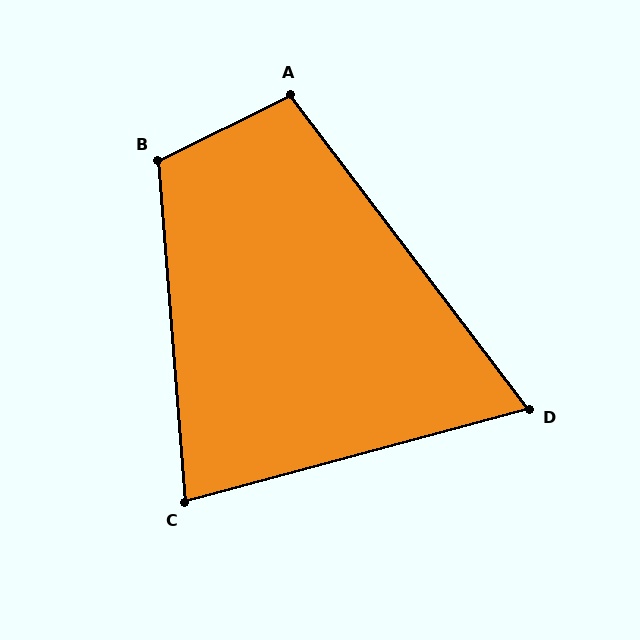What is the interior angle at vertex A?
Approximately 101 degrees (obtuse).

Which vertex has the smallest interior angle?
D, at approximately 68 degrees.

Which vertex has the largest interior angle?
B, at approximately 112 degrees.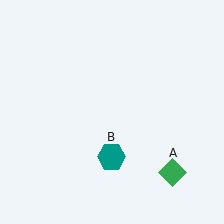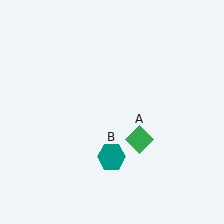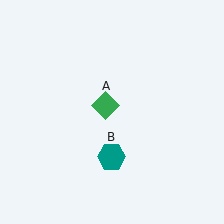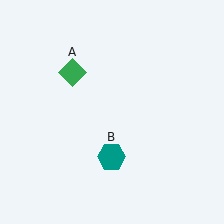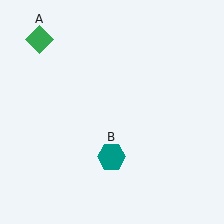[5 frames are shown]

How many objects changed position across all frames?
1 object changed position: green diamond (object A).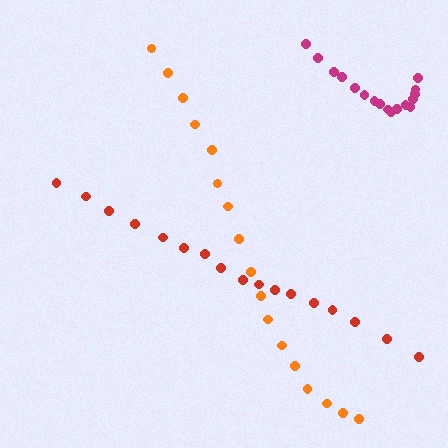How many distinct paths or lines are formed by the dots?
There are 3 distinct paths.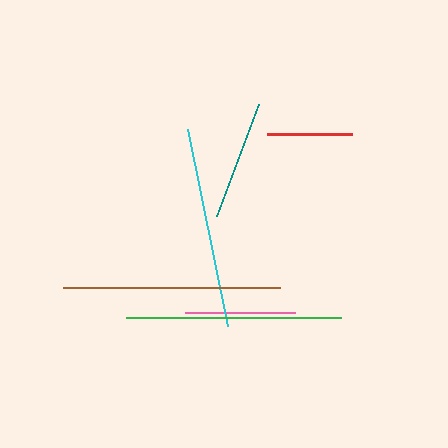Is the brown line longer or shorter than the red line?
The brown line is longer than the red line.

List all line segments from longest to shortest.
From longest to shortest: brown, green, cyan, teal, pink, red.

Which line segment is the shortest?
The red line is the shortest at approximately 85 pixels.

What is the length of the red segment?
The red segment is approximately 85 pixels long.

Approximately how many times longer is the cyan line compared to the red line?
The cyan line is approximately 2.4 times the length of the red line.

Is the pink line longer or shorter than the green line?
The green line is longer than the pink line.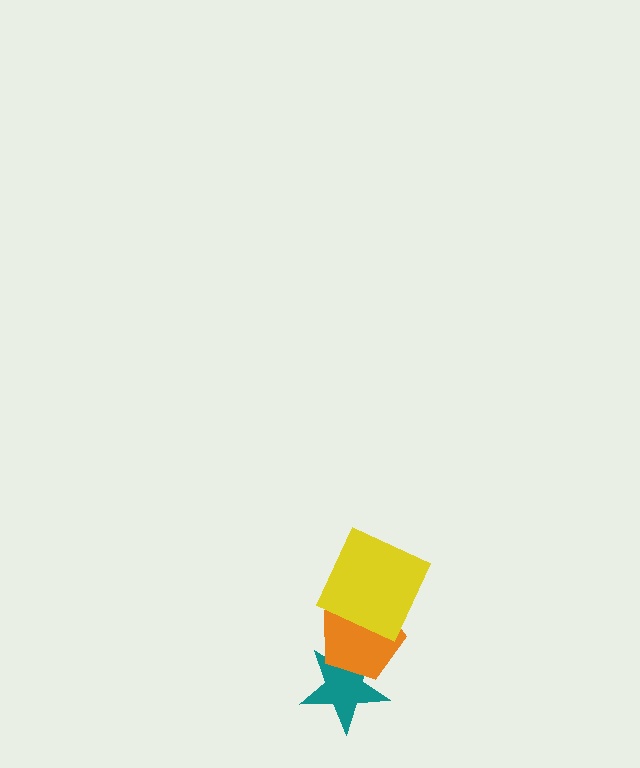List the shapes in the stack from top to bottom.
From top to bottom: the yellow square, the orange pentagon, the teal star.